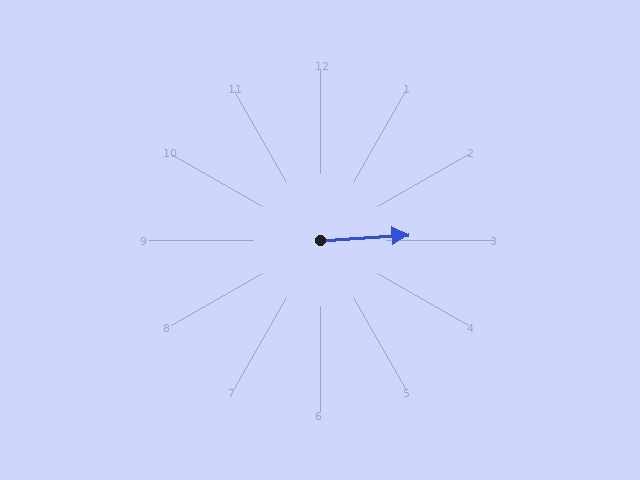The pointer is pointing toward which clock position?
Roughly 3 o'clock.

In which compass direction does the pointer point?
East.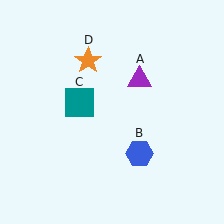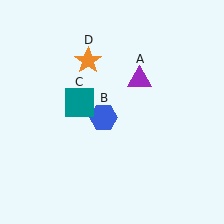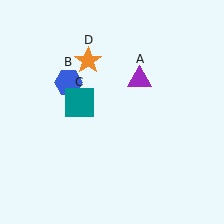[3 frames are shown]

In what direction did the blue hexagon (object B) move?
The blue hexagon (object B) moved up and to the left.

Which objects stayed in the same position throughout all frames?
Purple triangle (object A) and teal square (object C) and orange star (object D) remained stationary.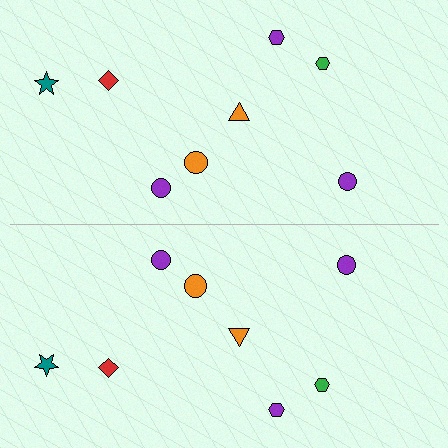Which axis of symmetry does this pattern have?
The pattern has a horizontal axis of symmetry running through the center of the image.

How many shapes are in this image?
There are 16 shapes in this image.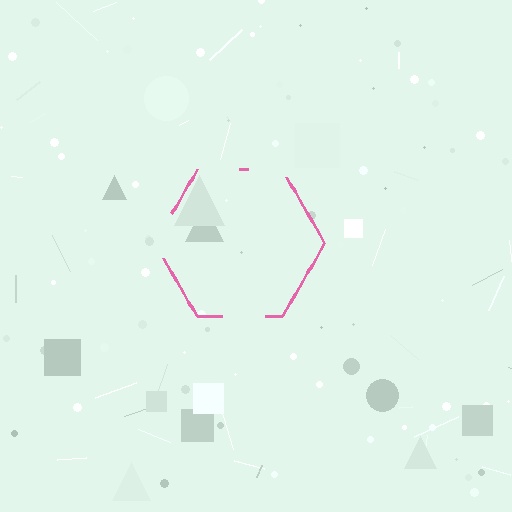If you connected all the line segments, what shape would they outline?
They would outline a hexagon.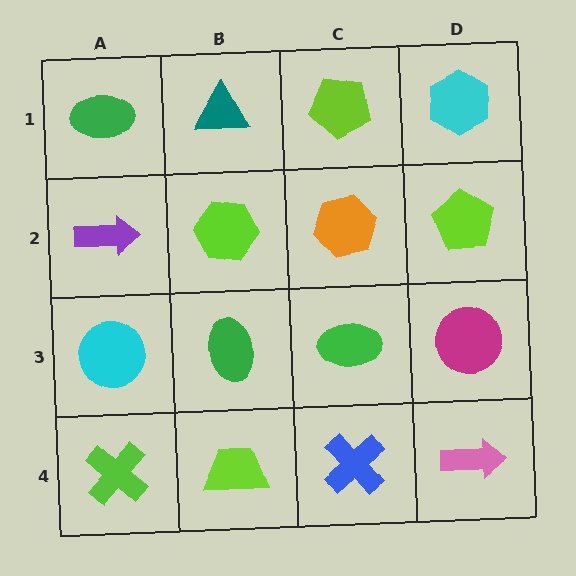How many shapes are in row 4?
4 shapes.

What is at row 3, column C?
A green ellipse.